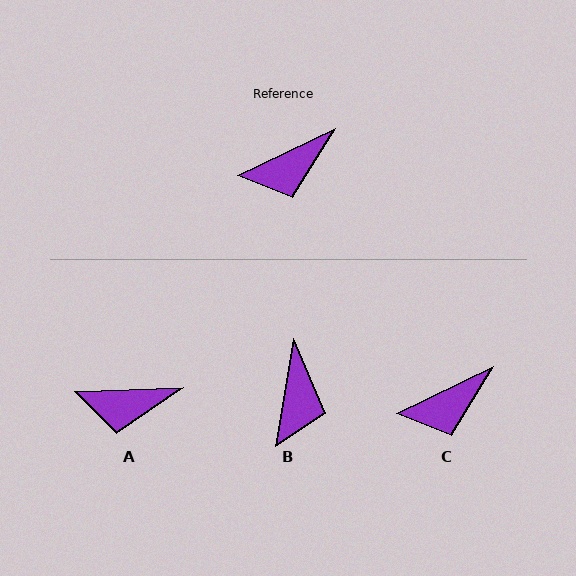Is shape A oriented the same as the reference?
No, it is off by about 24 degrees.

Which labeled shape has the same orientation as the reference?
C.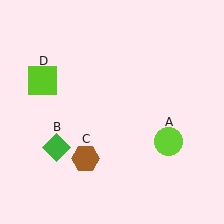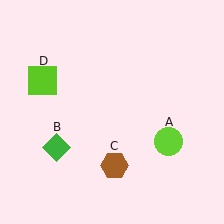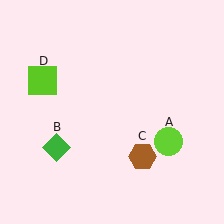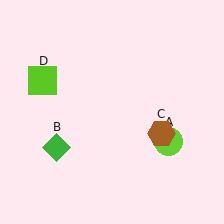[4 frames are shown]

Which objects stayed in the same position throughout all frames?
Lime circle (object A) and green diamond (object B) and lime square (object D) remained stationary.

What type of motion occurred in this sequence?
The brown hexagon (object C) rotated counterclockwise around the center of the scene.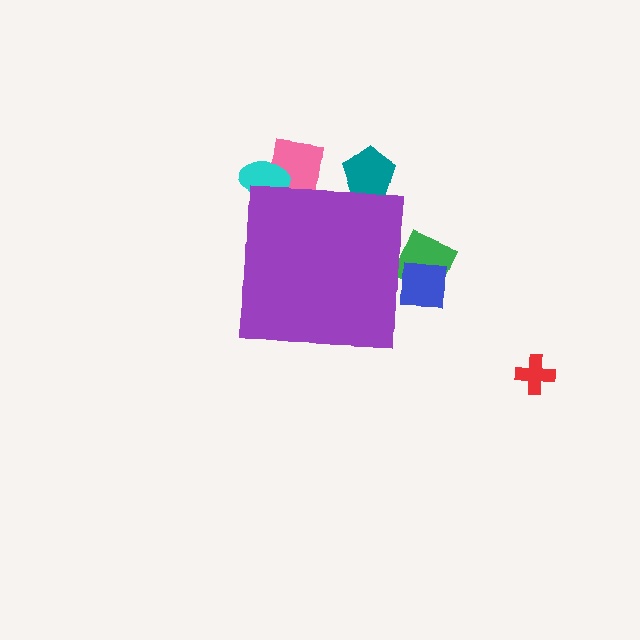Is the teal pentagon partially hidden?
Yes, the teal pentagon is partially hidden behind the purple square.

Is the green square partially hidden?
Yes, the green square is partially hidden behind the purple square.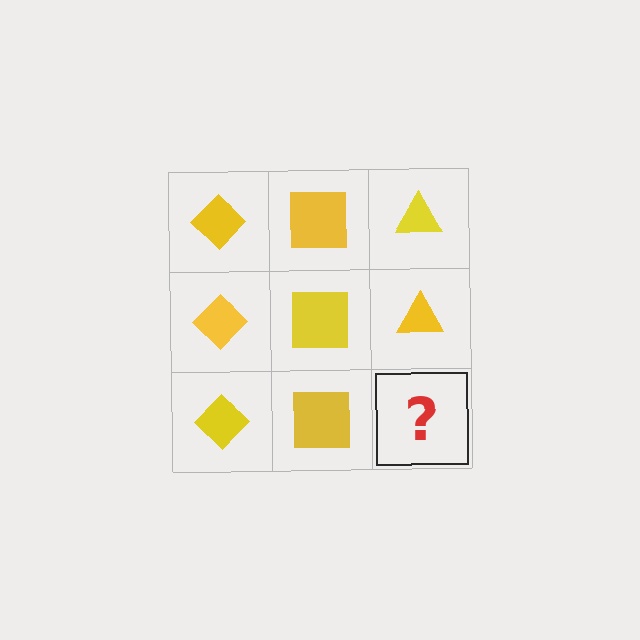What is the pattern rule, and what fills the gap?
The rule is that each column has a consistent shape. The gap should be filled with a yellow triangle.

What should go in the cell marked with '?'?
The missing cell should contain a yellow triangle.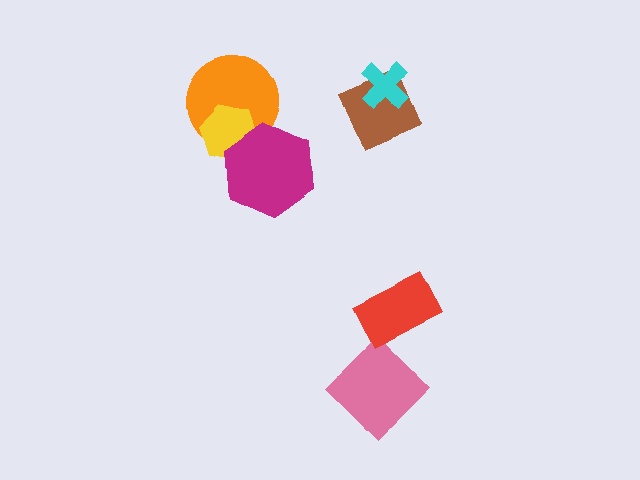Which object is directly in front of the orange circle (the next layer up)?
The yellow hexagon is directly in front of the orange circle.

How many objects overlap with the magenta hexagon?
2 objects overlap with the magenta hexagon.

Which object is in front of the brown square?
The cyan cross is in front of the brown square.